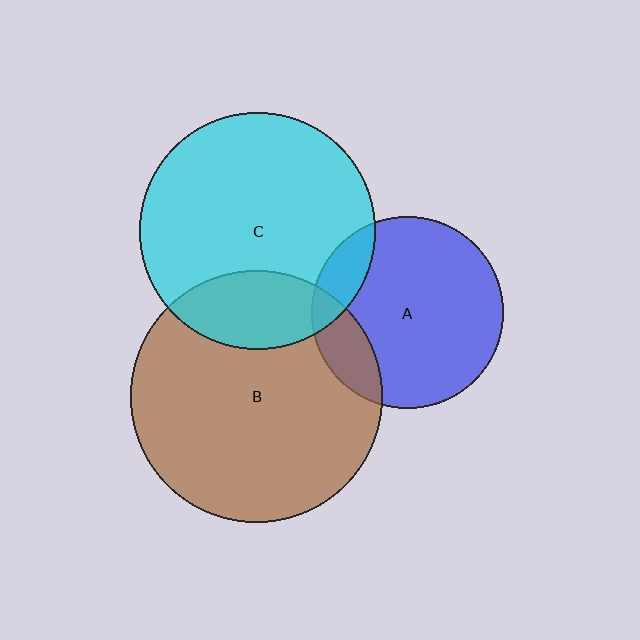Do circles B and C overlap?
Yes.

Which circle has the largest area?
Circle B (brown).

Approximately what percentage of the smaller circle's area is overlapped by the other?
Approximately 20%.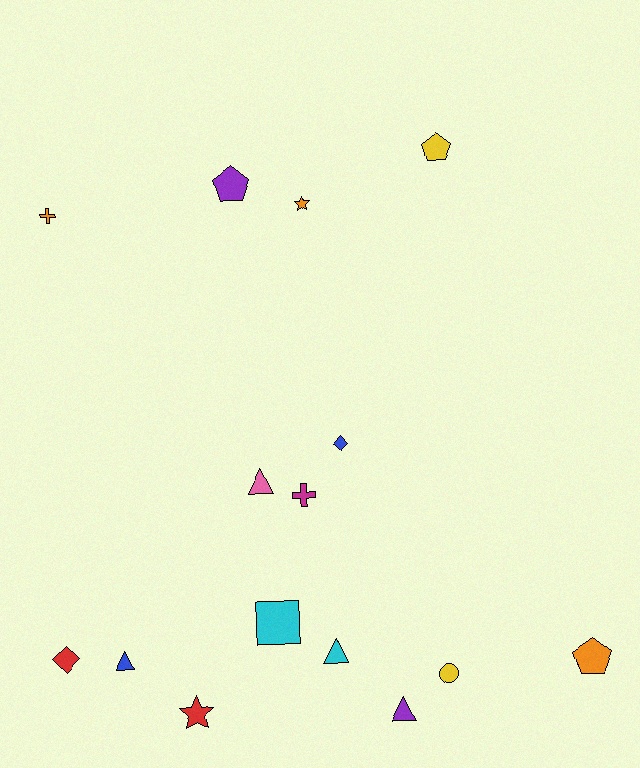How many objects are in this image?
There are 15 objects.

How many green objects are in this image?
There are no green objects.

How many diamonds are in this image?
There are 2 diamonds.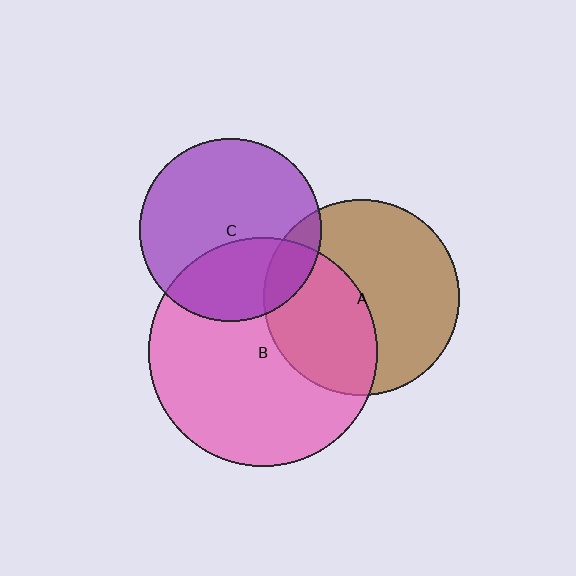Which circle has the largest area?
Circle B (pink).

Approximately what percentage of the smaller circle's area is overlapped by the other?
Approximately 40%.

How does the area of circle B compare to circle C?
Approximately 1.6 times.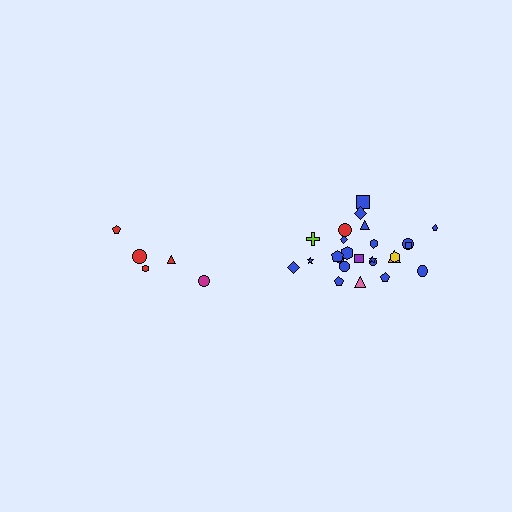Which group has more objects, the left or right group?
The right group.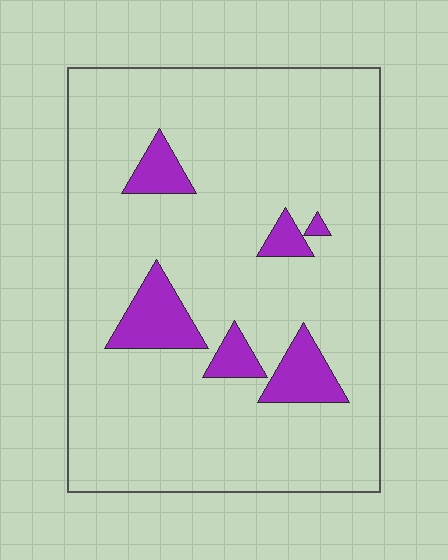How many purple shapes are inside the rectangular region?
6.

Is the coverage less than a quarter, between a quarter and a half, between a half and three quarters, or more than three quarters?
Less than a quarter.